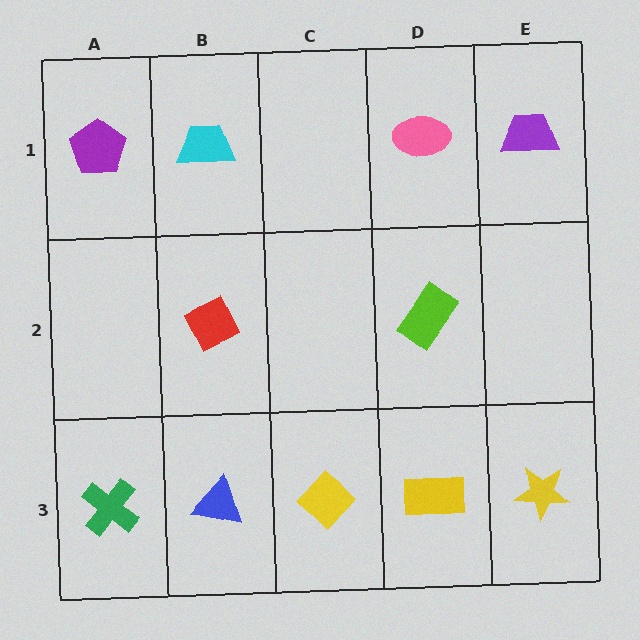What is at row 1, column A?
A purple pentagon.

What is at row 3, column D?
A yellow rectangle.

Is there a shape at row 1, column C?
No, that cell is empty.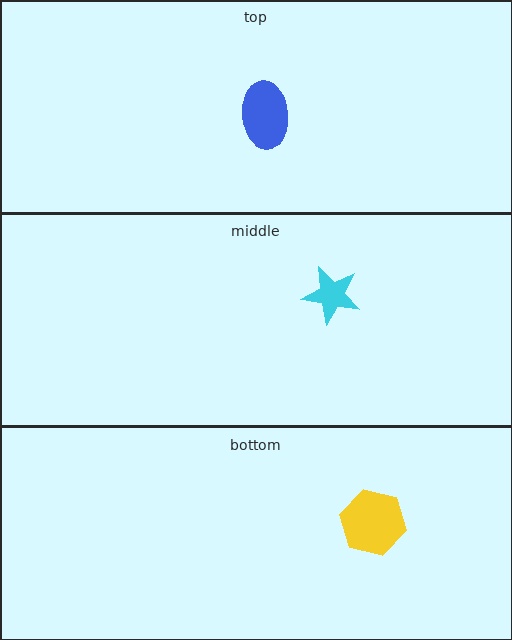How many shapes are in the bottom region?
1.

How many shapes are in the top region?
1.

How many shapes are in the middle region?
1.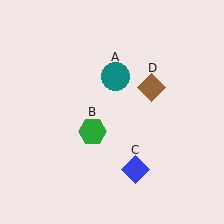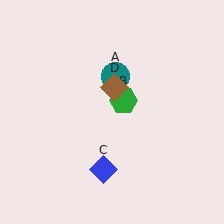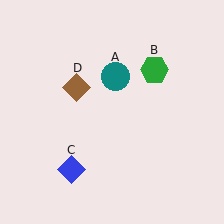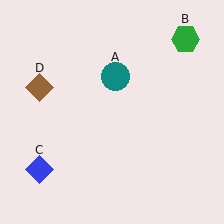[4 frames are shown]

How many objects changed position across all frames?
3 objects changed position: green hexagon (object B), blue diamond (object C), brown diamond (object D).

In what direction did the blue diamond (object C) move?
The blue diamond (object C) moved left.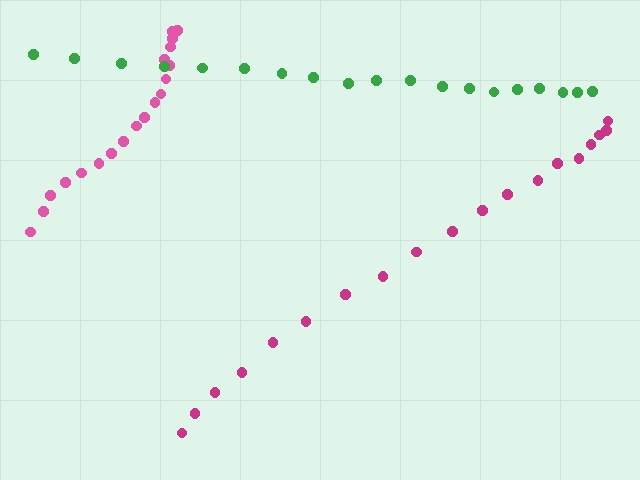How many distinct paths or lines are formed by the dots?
There are 3 distinct paths.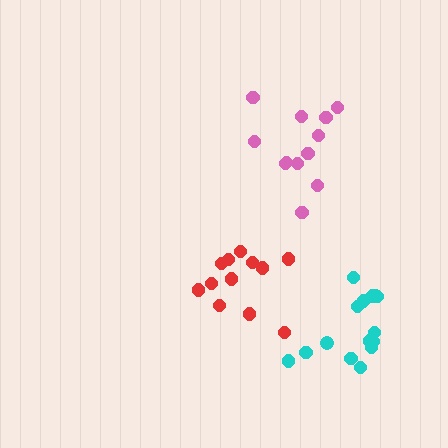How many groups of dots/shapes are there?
There are 3 groups.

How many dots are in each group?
Group 1: 12 dots, Group 2: 12 dots, Group 3: 16 dots (40 total).